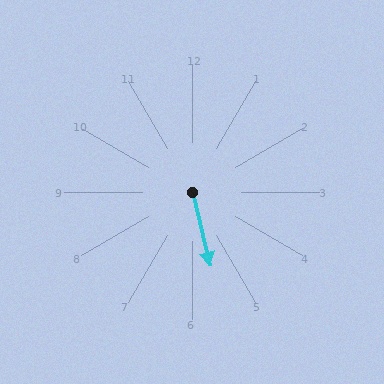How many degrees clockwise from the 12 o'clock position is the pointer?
Approximately 166 degrees.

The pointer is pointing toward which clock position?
Roughly 6 o'clock.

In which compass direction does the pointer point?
South.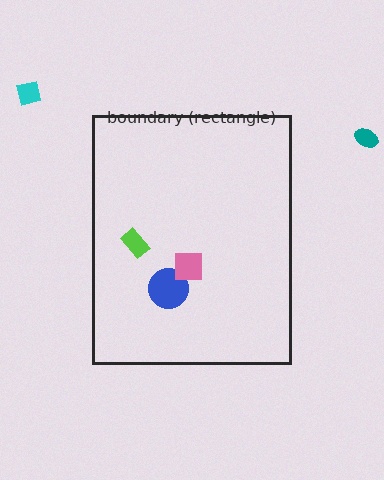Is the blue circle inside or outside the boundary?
Inside.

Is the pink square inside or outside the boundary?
Inside.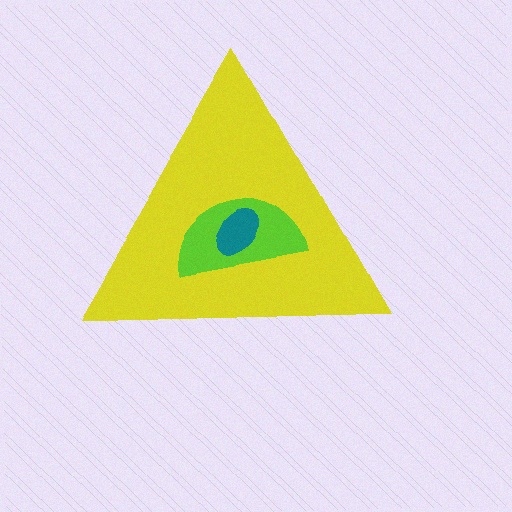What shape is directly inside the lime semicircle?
The teal ellipse.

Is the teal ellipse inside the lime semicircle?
Yes.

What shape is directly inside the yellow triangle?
The lime semicircle.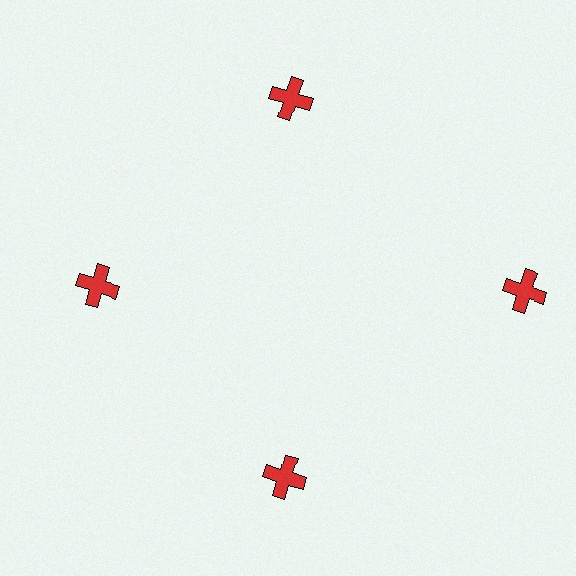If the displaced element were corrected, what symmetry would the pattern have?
It would have 4-fold rotational symmetry — the pattern would map onto itself every 90 degrees.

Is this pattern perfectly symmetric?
No. The 4 red crosses are arranged in a ring, but one element near the 3 o'clock position is pushed outward from the center, breaking the 4-fold rotational symmetry.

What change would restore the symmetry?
The symmetry would be restored by moving it inward, back onto the ring so that all 4 crosses sit at equal angles and equal distance from the center.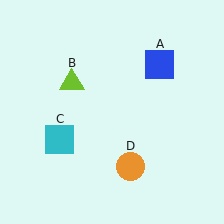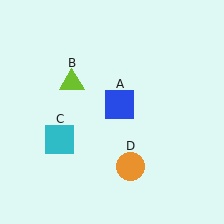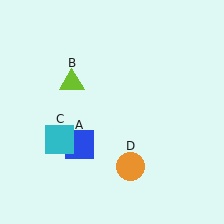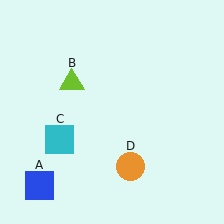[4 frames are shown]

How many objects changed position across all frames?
1 object changed position: blue square (object A).